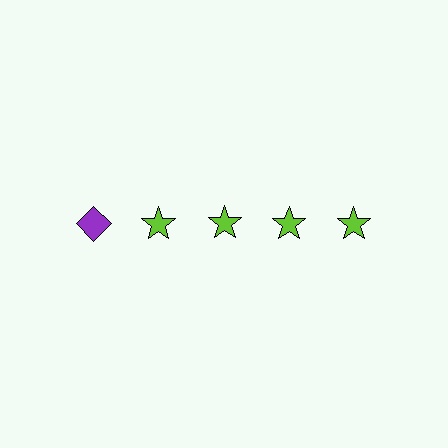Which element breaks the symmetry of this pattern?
The purple diamond in the top row, leftmost column breaks the symmetry. All other shapes are lime stars.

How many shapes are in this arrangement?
There are 5 shapes arranged in a grid pattern.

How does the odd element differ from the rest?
It differs in both color (purple instead of lime) and shape (diamond instead of star).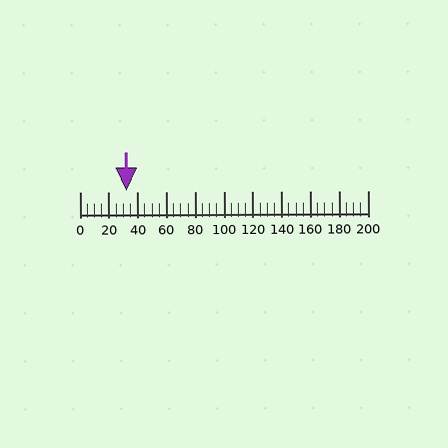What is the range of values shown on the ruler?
The ruler shows values from 0 to 200.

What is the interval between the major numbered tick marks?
The major tick marks are spaced 20 units apart.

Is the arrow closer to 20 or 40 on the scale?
The arrow is closer to 40.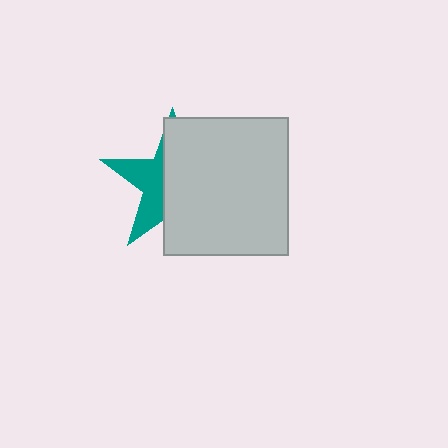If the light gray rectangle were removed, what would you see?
You would see the complete teal star.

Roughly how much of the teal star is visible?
A small part of it is visible (roughly 38%).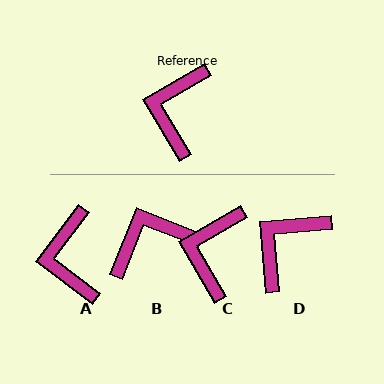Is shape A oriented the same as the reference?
No, it is off by about 22 degrees.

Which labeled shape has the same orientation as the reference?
C.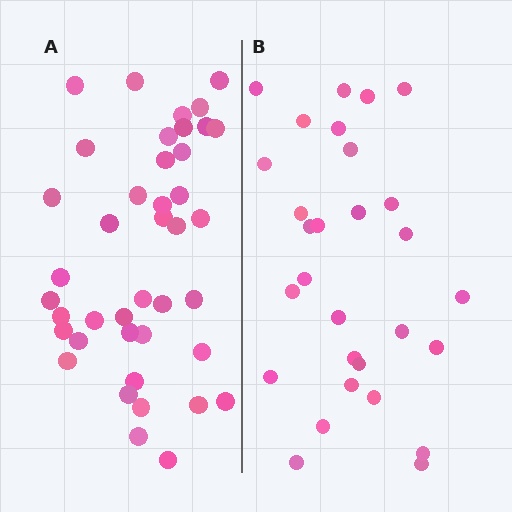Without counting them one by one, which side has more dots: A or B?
Region A (the left region) has more dots.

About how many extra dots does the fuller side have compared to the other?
Region A has roughly 12 or so more dots than region B.